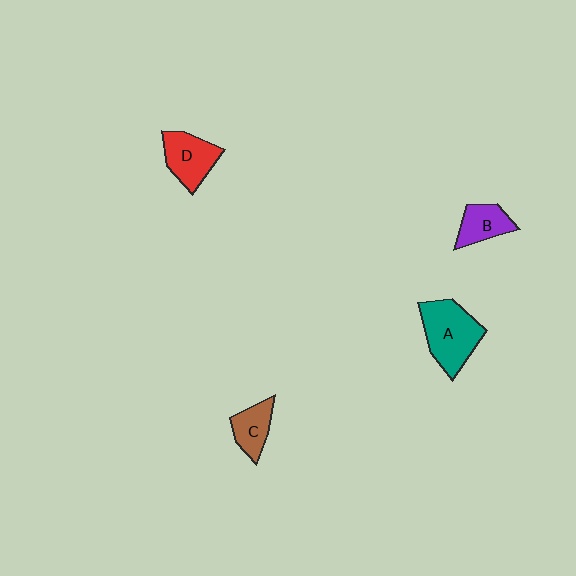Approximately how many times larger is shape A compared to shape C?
Approximately 1.9 times.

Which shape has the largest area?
Shape A (teal).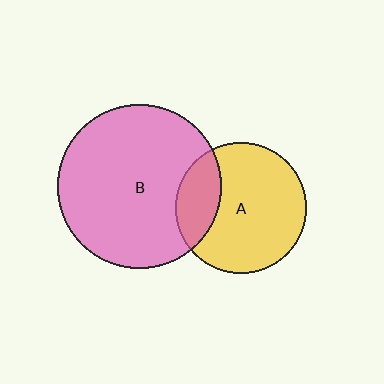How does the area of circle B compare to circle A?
Approximately 1.6 times.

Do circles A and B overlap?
Yes.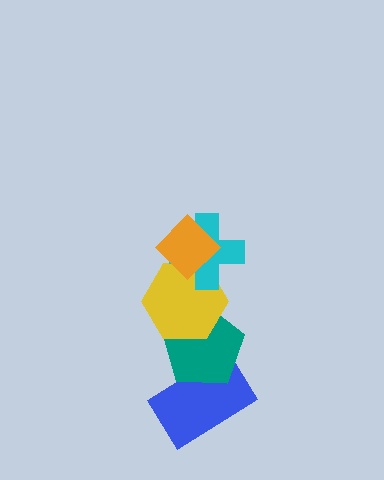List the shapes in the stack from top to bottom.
From top to bottom: the orange diamond, the cyan cross, the yellow hexagon, the teal pentagon, the blue rectangle.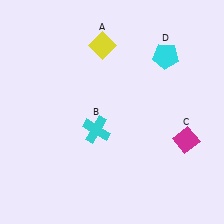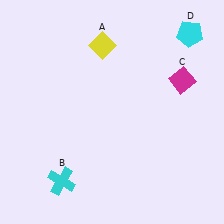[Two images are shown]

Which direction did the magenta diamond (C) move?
The magenta diamond (C) moved up.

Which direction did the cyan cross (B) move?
The cyan cross (B) moved down.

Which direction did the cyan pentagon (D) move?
The cyan pentagon (D) moved right.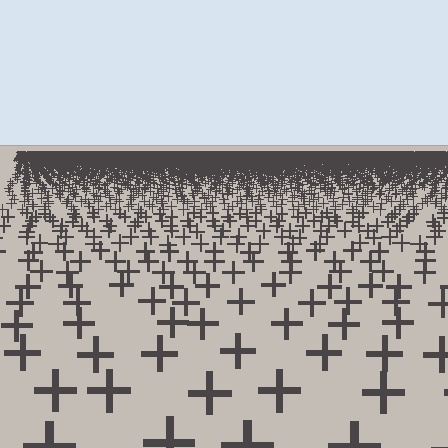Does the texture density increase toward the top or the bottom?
Density increases toward the top.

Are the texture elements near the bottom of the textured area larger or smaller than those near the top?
Larger. Near the bottom, elements are closer to the viewer and appear at a bigger on-screen size.